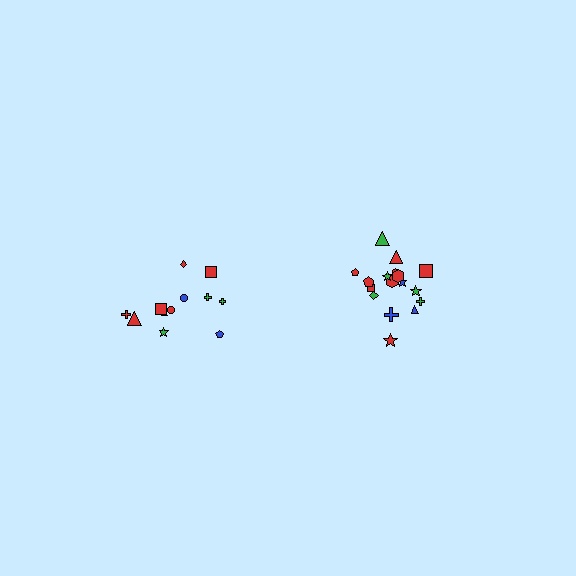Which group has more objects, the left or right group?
The right group.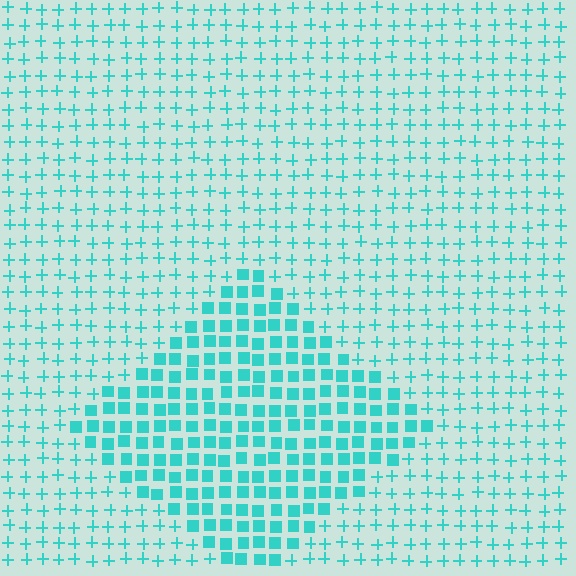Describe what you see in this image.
The image is filled with small cyan elements arranged in a uniform grid. A diamond-shaped region contains squares, while the surrounding area contains plus signs. The boundary is defined purely by the change in element shape.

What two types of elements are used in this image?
The image uses squares inside the diamond region and plus signs outside it.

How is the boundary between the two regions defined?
The boundary is defined by a change in element shape: squares inside vs. plus signs outside. All elements share the same color and spacing.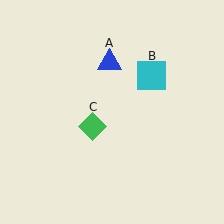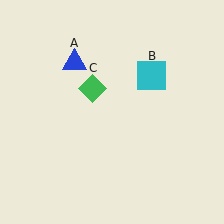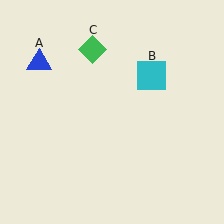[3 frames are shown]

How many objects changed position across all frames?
2 objects changed position: blue triangle (object A), green diamond (object C).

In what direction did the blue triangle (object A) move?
The blue triangle (object A) moved left.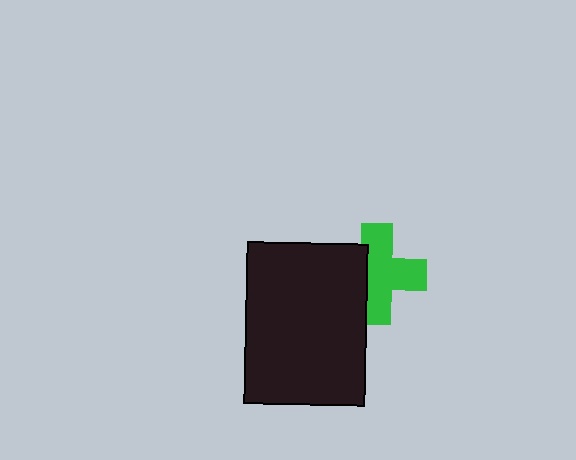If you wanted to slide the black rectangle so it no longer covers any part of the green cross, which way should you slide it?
Slide it left — that is the most direct way to separate the two shapes.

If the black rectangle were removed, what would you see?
You would see the complete green cross.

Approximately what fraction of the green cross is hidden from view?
Roughly 33% of the green cross is hidden behind the black rectangle.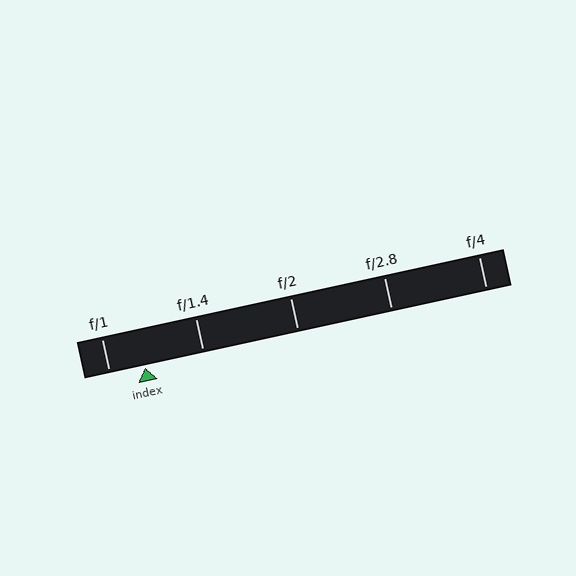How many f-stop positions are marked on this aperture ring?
There are 5 f-stop positions marked.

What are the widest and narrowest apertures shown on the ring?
The widest aperture shown is f/1 and the narrowest is f/4.